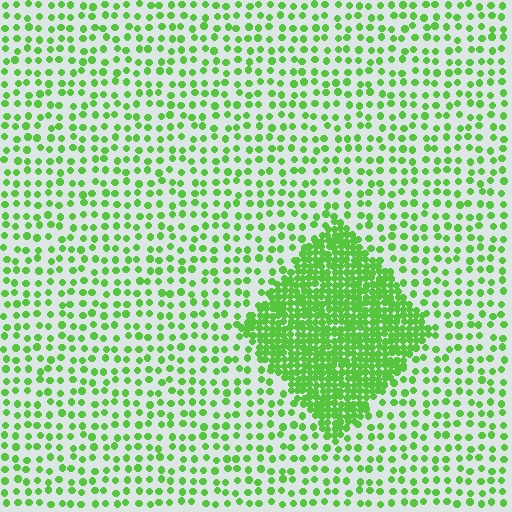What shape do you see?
I see a diamond.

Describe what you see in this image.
The image contains small lime elements arranged at two different densities. A diamond-shaped region is visible where the elements are more densely packed than the surrounding area.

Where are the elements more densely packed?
The elements are more densely packed inside the diamond boundary.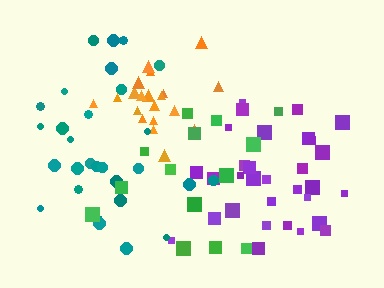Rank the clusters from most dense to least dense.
orange, purple, teal, green.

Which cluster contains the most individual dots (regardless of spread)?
Purple (31).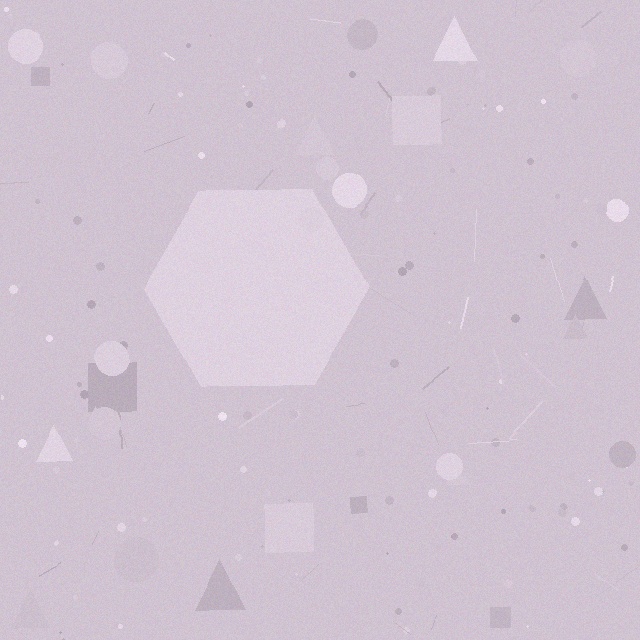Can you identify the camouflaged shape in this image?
The camouflaged shape is a hexagon.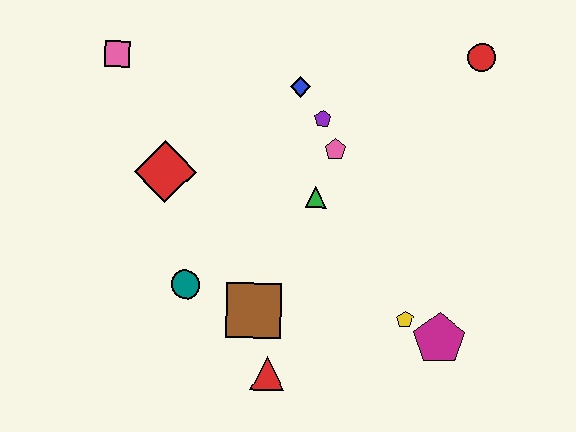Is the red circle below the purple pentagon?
No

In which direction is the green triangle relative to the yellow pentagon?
The green triangle is above the yellow pentagon.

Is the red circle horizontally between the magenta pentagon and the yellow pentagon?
No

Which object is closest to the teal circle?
The brown square is closest to the teal circle.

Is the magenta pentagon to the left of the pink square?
No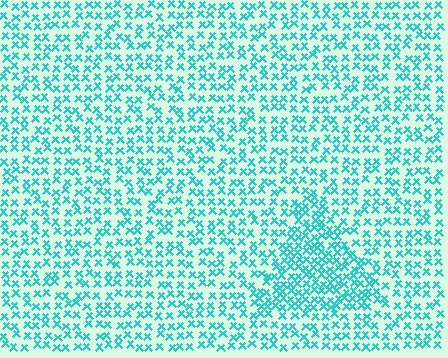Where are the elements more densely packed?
The elements are more densely packed inside the triangle boundary.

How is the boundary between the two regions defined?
The boundary is defined by a change in element density (approximately 1.8x ratio). All elements are the same color, size, and shape.